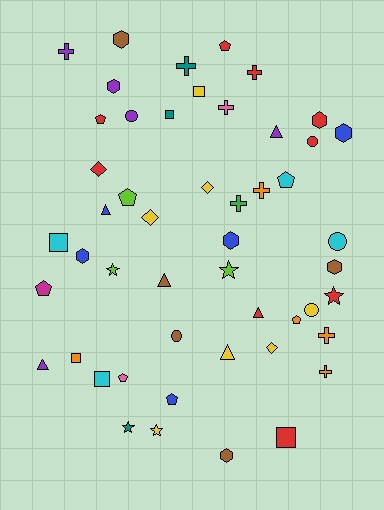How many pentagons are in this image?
There are 8 pentagons.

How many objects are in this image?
There are 50 objects.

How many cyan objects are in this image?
There are 4 cyan objects.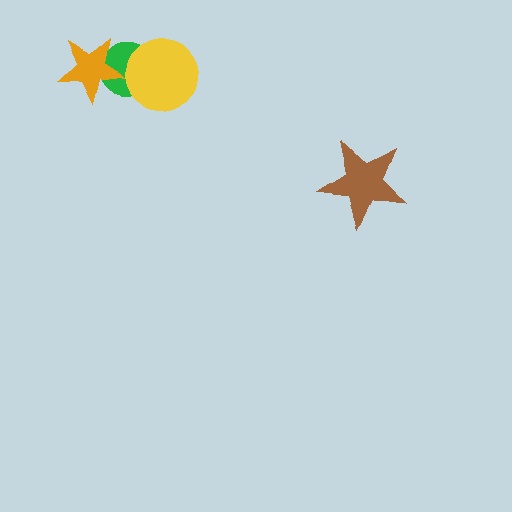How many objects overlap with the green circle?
2 objects overlap with the green circle.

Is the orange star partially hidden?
No, no other shape covers it.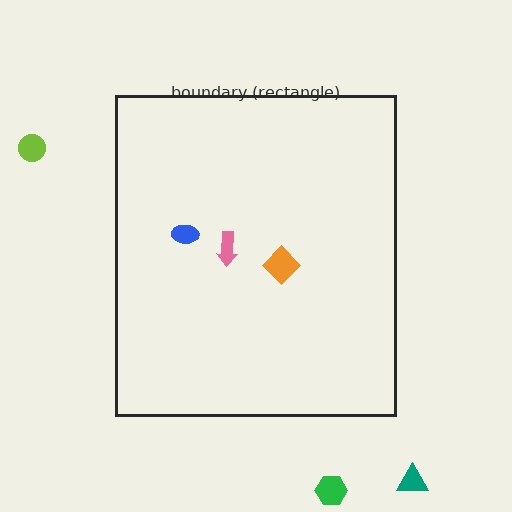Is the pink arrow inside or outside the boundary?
Inside.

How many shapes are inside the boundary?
3 inside, 3 outside.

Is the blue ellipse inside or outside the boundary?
Inside.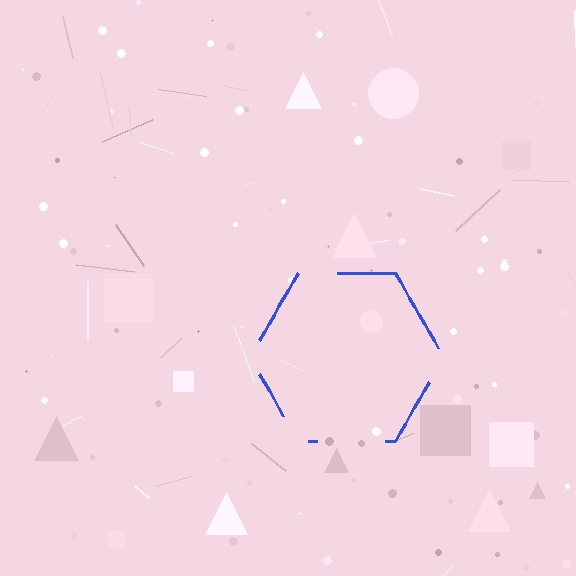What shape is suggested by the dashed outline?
The dashed outline suggests a hexagon.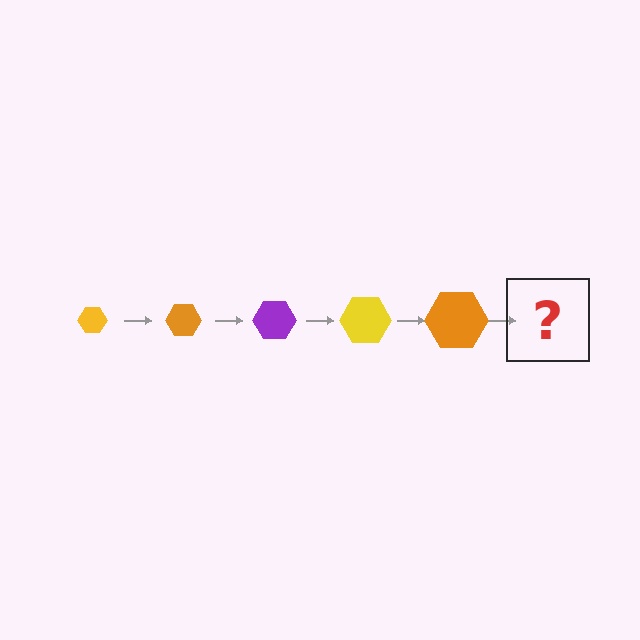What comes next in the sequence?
The next element should be a purple hexagon, larger than the previous one.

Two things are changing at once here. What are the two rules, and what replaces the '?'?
The two rules are that the hexagon grows larger each step and the color cycles through yellow, orange, and purple. The '?' should be a purple hexagon, larger than the previous one.